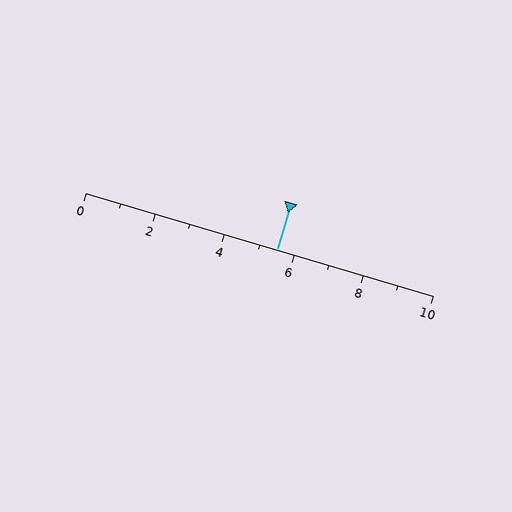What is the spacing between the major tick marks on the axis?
The major ticks are spaced 2 apart.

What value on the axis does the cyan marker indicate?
The marker indicates approximately 5.5.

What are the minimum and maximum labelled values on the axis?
The axis runs from 0 to 10.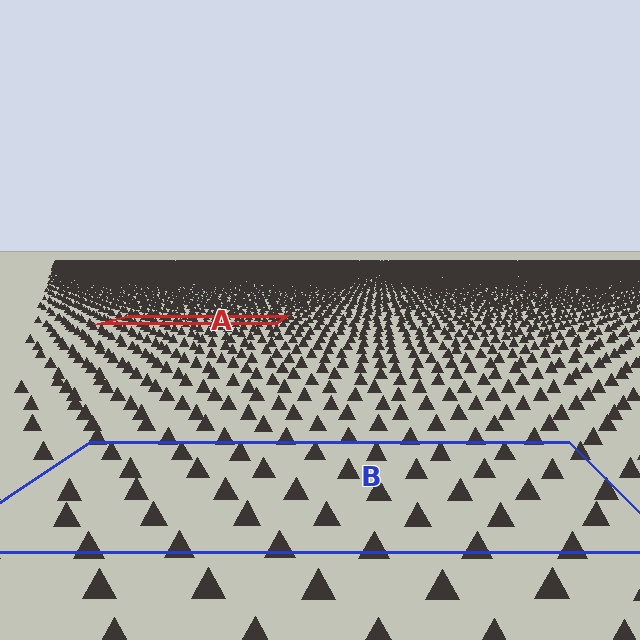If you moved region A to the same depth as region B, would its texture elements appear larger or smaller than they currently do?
They would appear larger. At a closer depth, the same texture elements are projected at a bigger on-screen size.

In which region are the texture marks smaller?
The texture marks are smaller in region A, because it is farther away.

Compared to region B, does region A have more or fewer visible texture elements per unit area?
Region A has more texture elements per unit area — they are packed more densely because it is farther away.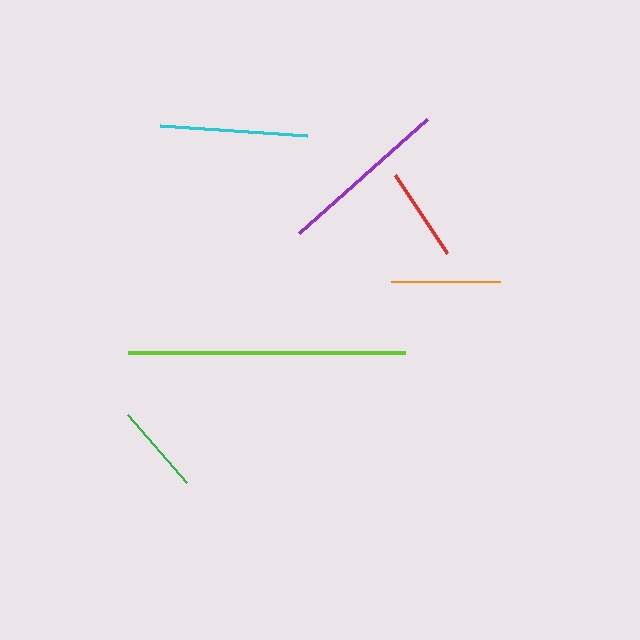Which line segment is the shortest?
The green line is the shortest at approximately 90 pixels.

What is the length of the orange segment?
The orange segment is approximately 109 pixels long.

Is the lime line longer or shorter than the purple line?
The lime line is longer than the purple line.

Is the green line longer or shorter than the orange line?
The orange line is longer than the green line.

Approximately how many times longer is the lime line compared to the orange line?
The lime line is approximately 2.5 times the length of the orange line.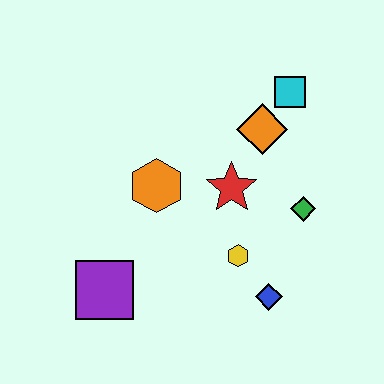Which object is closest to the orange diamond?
The cyan square is closest to the orange diamond.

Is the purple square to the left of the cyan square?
Yes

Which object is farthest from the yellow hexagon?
The cyan square is farthest from the yellow hexagon.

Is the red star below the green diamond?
No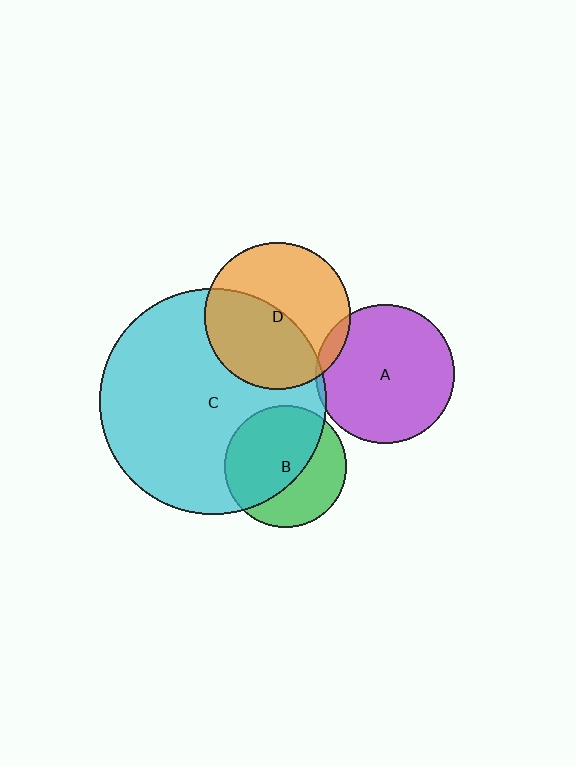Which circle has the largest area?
Circle C (cyan).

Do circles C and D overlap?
Yes.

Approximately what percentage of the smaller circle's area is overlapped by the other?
Approximately 50%.